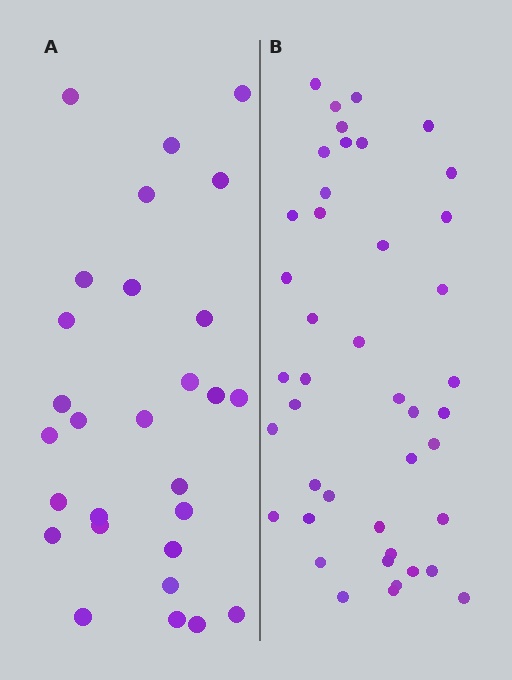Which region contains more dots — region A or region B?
Region B (the right region) has more dots.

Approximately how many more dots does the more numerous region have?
Region B has approximately 15 more dots than region A.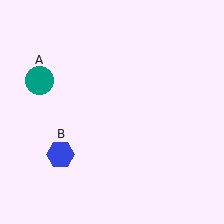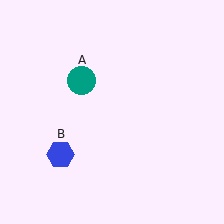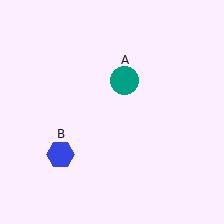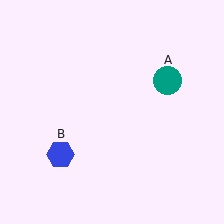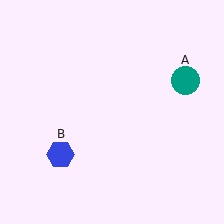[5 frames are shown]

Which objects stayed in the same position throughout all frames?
Blue hexagon (object B) remained stationary.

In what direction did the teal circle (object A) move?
The teal circle (object A) moved right.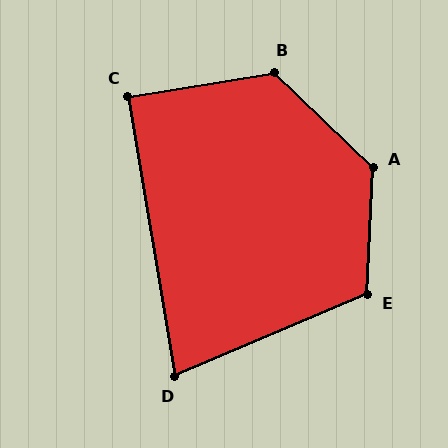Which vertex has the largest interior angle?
A, at approximately 131 degrees.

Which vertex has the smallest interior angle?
D, at approximately 77 degrees.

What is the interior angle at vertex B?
Approximately 127 degrees (obtuse).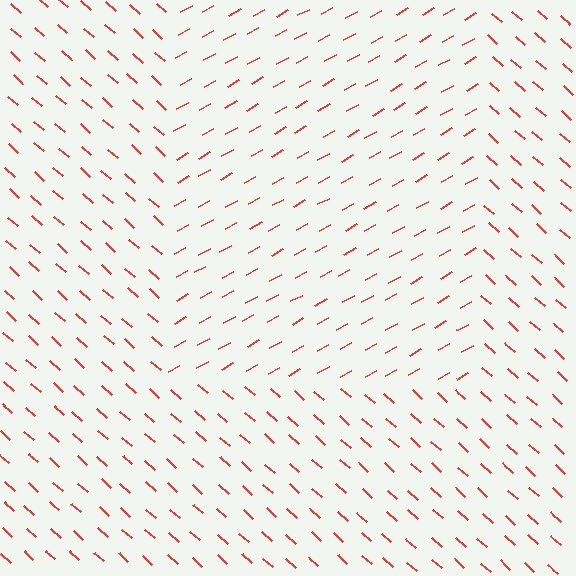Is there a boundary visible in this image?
Yes, there is a texture boundary formed by a change in line orientation.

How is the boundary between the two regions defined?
The boundary is defined purely by a change in line orientation (approximately 71 degrees difference). All lines are the same color and thickness.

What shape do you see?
I see a rectangle.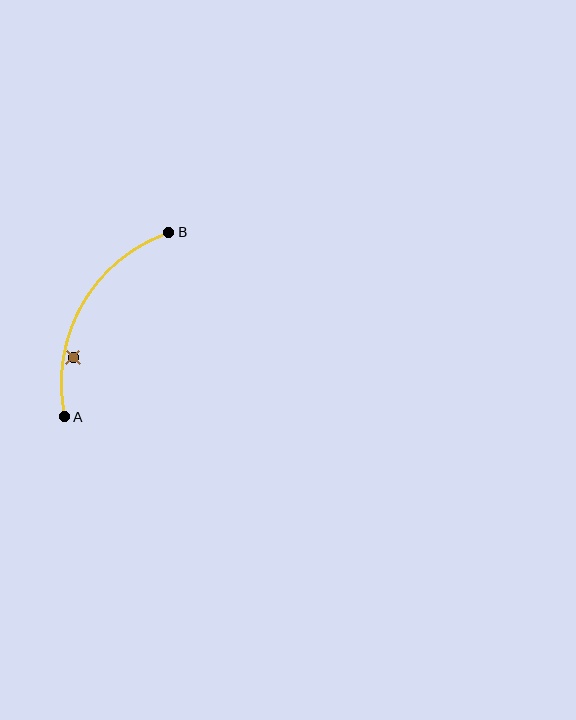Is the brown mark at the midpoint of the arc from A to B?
No — the brown mark does not lie on the arc at all. It sits slightly inside the curve.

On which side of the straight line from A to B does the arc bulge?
The arc bulges to the left of the straight line connecting A and B.